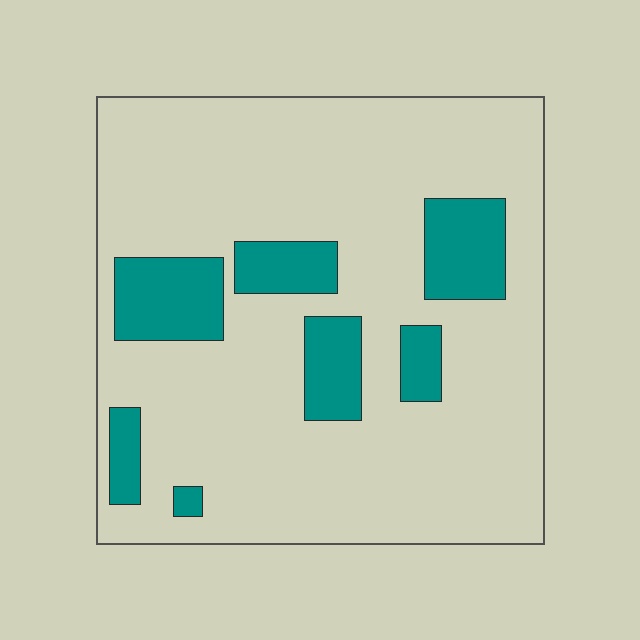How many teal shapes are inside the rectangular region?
7.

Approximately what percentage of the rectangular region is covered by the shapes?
Approximately 20%.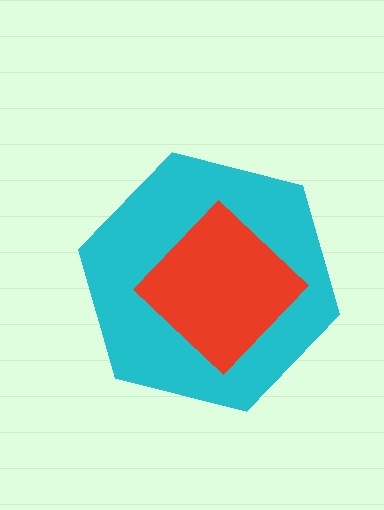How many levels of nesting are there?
2.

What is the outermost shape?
The cyan hexagon.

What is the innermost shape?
The red diamond.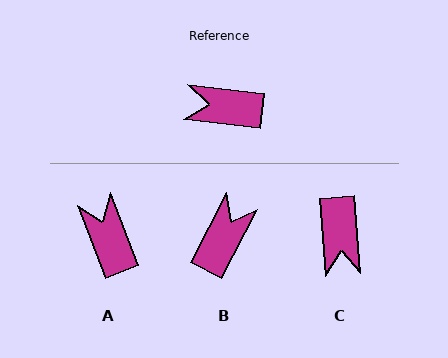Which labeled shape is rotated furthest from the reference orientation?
B, about 111 degrees away.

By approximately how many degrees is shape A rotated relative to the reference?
Approximately 62 degrees clockwise.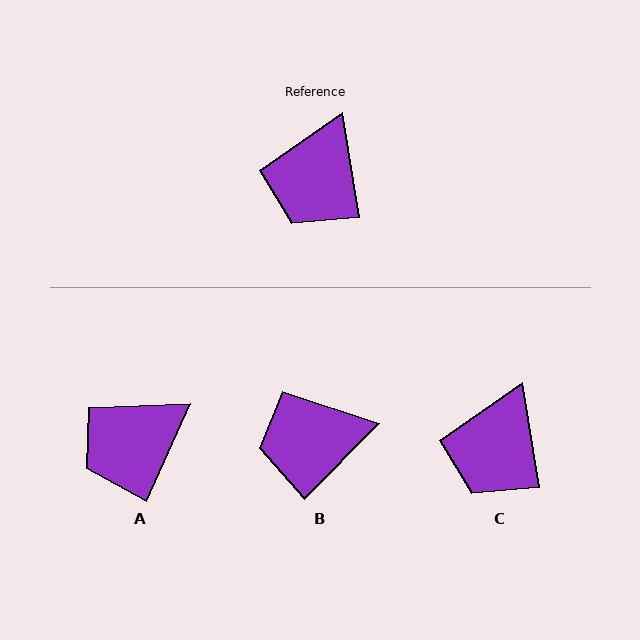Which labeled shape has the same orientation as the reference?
C.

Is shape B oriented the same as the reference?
No, it is off by about 53 degrees.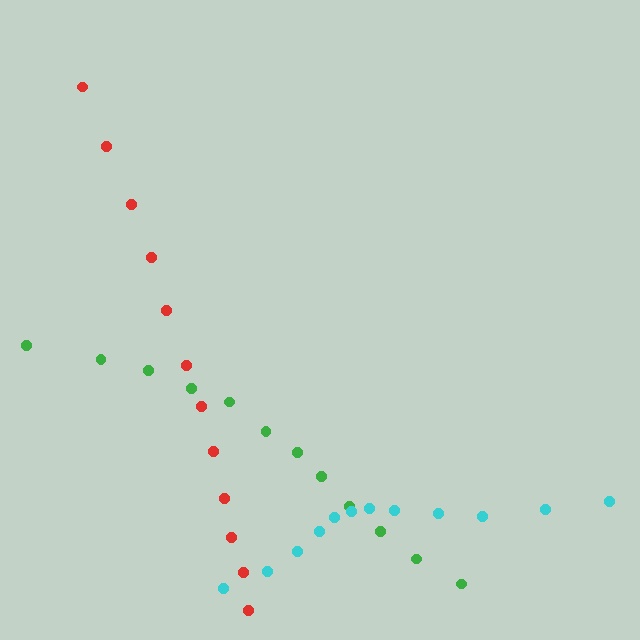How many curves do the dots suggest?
There are 3 distinct paths.